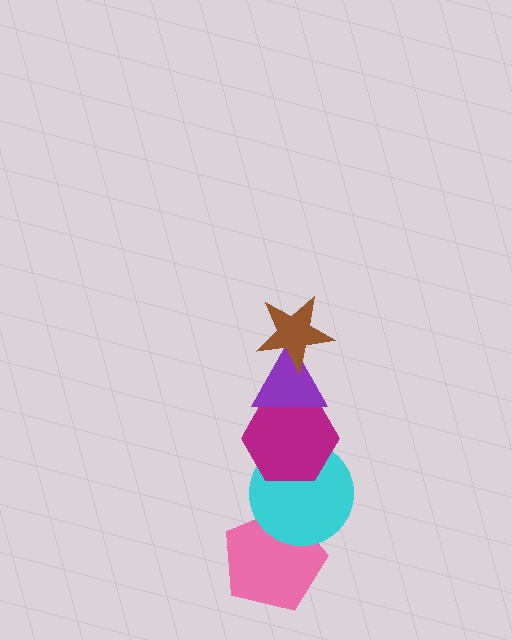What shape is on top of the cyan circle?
The magenta hexagon is on top of the cyan circle.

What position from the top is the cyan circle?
The cyan circle is 4th from the top.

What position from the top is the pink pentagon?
The pink pentagon is 5th from the top.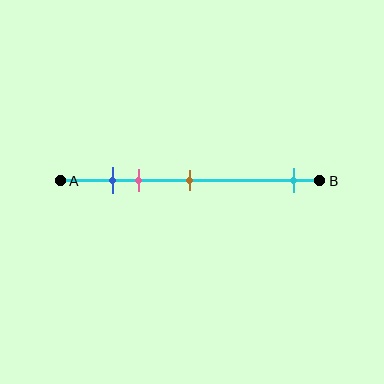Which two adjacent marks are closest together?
The blue and pink marks are the closest adjacent pair.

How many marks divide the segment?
There are 4 marks dividing the segment.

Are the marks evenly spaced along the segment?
No, the marks are not evenly spaced.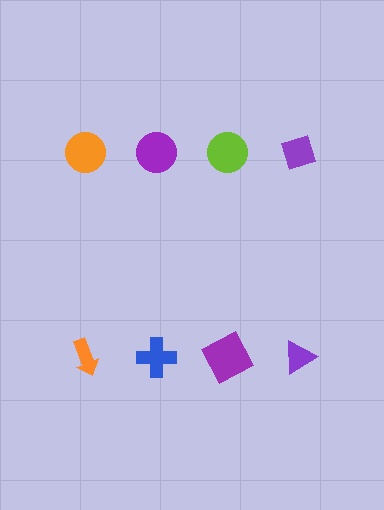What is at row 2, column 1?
An orange arrow.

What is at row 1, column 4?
A purple diamond.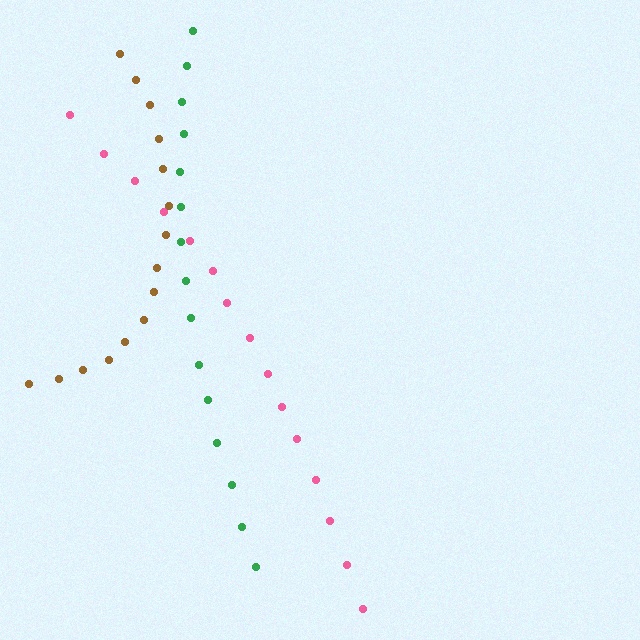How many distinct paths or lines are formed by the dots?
There are 3 distinct paths.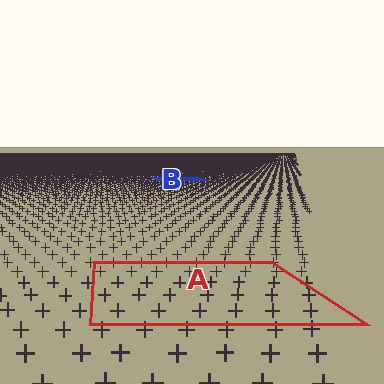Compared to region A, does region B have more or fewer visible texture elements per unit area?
Region B has more texture elements per unit area — they are packed more densely because it is farther away.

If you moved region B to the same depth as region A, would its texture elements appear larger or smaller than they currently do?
They would appear larger. At a closer depth, the same texture elements are projected at a bigger on-screen size.